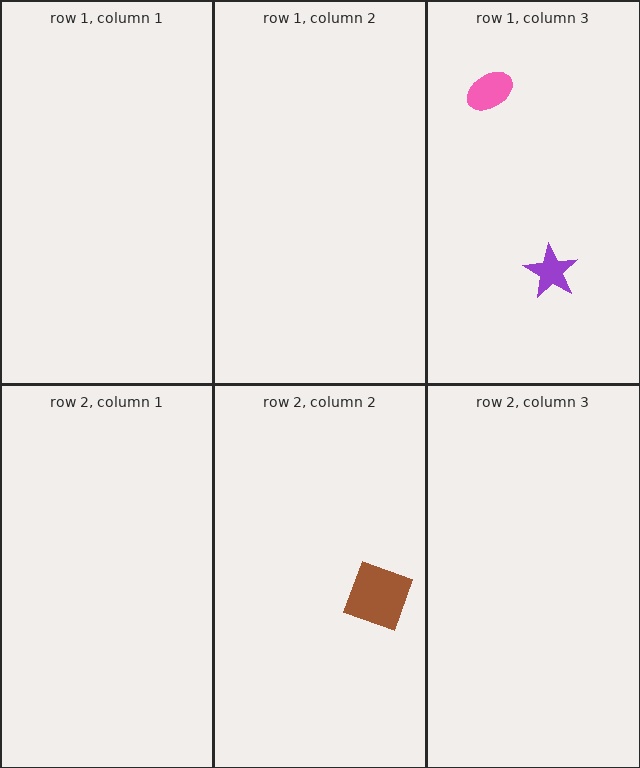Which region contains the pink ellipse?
The row 1, column 3 region.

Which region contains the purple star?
The row 1, column 3 region.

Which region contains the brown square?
The row 2, column 2 region.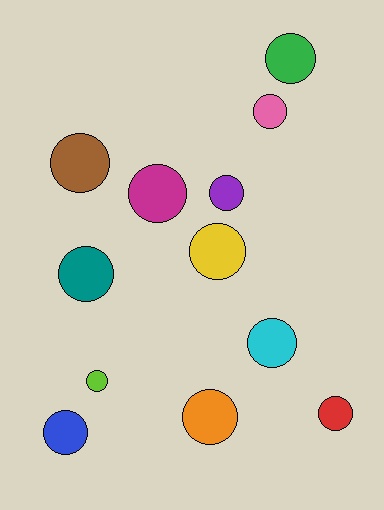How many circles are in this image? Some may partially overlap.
There are 12 circles.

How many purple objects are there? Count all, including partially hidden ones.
There is 1 purple object.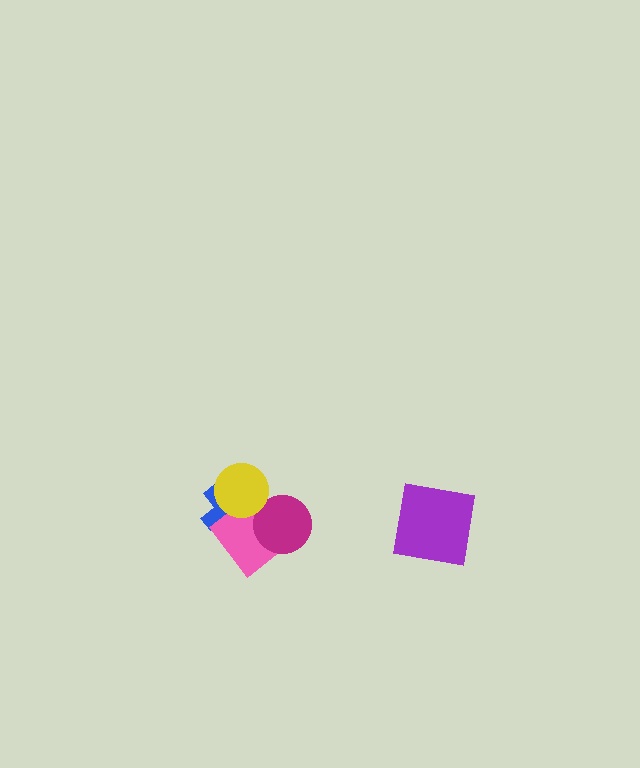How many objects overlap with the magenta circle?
1 object overlaps with the magenta circle.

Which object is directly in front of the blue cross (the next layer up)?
The pink diamond is directly in front of the blue cross.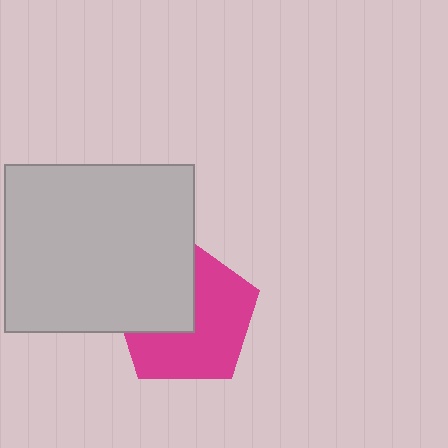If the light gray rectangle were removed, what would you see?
You would see the complete magenta pentagon.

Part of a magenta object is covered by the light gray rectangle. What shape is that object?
It is a pentagon.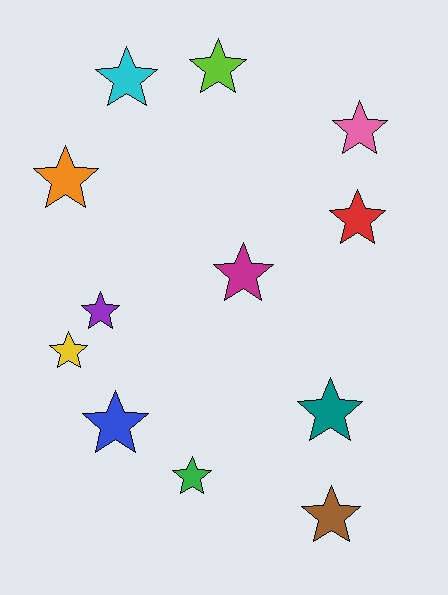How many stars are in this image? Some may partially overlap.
There are 12 stars.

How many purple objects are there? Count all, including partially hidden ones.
There is 1 purple object.